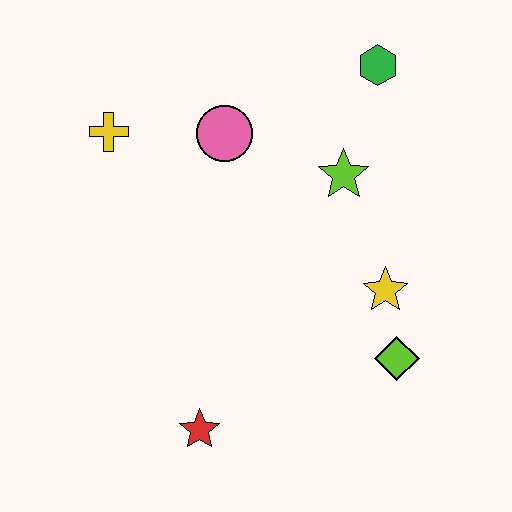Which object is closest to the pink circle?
The yellow cross is closest to the pink circle.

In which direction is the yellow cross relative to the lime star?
The yellow cross is to the left of the lime star.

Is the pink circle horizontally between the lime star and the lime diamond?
No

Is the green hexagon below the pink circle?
No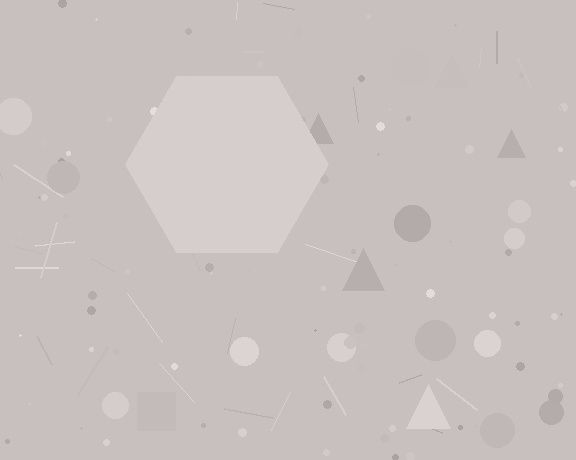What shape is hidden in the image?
A hexagon is hidden in the image.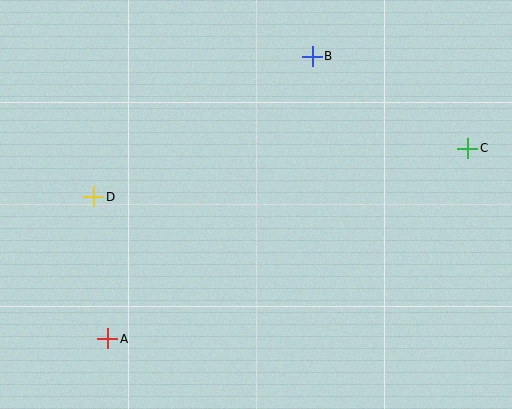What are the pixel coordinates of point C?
Point C is at (468, 148).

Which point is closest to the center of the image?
Point B at (312, 56) is closest to the center.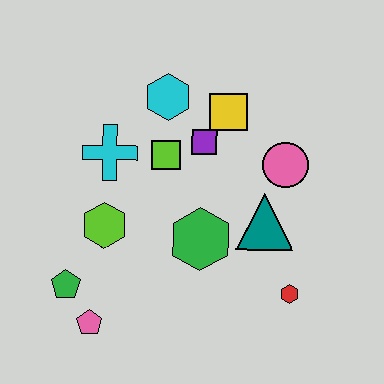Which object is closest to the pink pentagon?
The green pentagon is closest to the pink pentagon.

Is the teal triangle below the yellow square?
Yes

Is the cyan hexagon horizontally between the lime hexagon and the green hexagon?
Yes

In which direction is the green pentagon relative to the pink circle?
The green pentagon is to the left of the pink circle.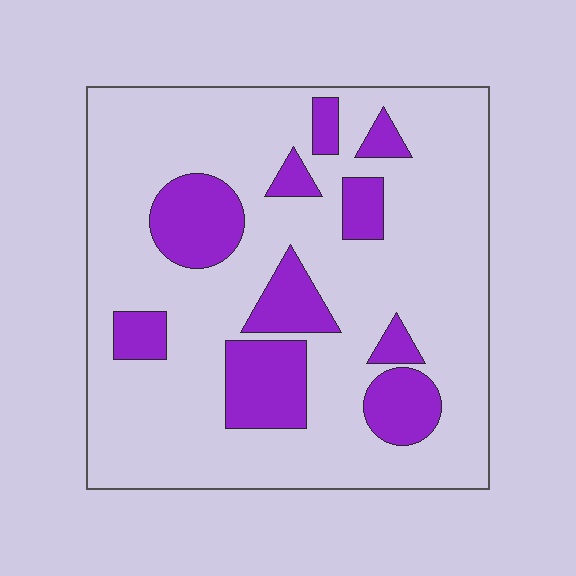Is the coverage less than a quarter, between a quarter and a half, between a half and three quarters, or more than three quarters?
Less than a quarter.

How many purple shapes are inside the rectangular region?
10.